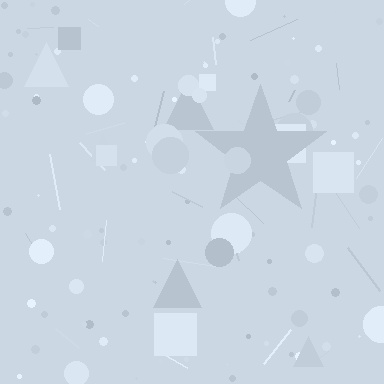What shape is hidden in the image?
A star is hidden in the image.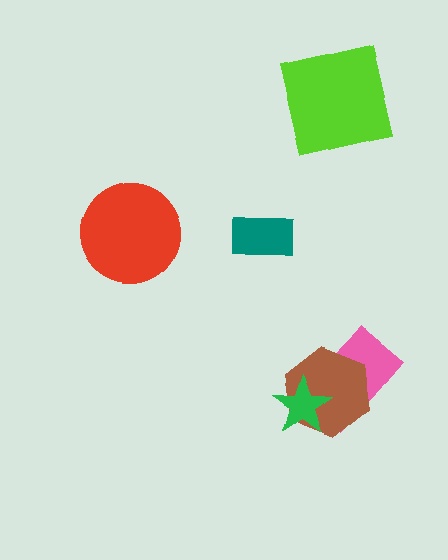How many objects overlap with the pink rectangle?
2 objects overlap with the pink rectangle.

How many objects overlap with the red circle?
0 objects overlap with the red circle.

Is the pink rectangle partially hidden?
Yes, it is partially covered by another shape.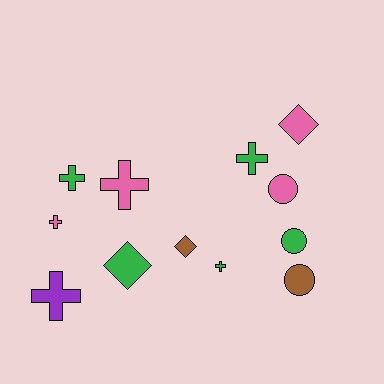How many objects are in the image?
There are 12 objects.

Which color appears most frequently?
Green, with 5 objects.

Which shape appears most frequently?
Cross, with 6 objects.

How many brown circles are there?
There is 1 brown circle.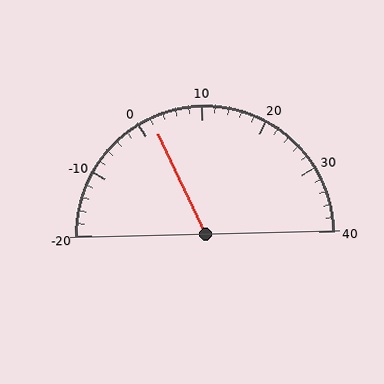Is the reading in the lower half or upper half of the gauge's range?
The reading is in the lower half of the range (-20 to 40).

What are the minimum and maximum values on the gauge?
The gauge ranges from -20 to 40.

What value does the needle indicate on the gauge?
The needle indicates approximately 2.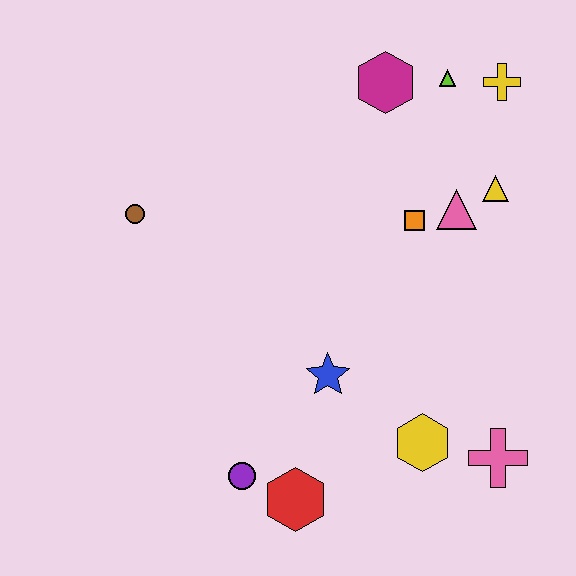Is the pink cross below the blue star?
Yes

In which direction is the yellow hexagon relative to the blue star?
The yellow hexagon is to the right of the blue star.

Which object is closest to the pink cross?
The yellow hexagon is closest to the pink cross.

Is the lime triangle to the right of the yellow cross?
No